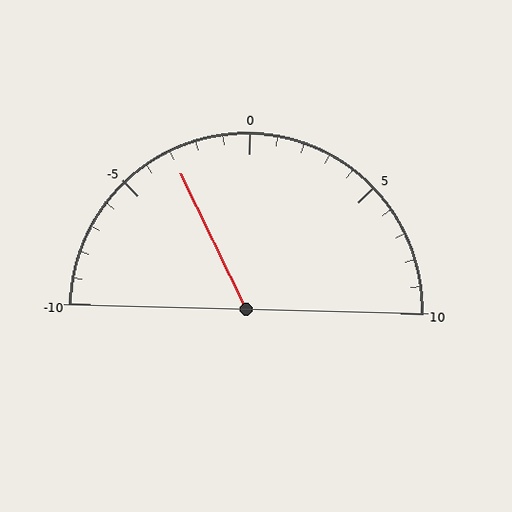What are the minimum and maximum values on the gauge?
The gauge ranges from -10 to 10.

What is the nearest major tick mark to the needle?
The nearest major tick mark is -5.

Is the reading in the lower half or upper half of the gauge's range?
The reading is in the lower half of the range (-10 to 10).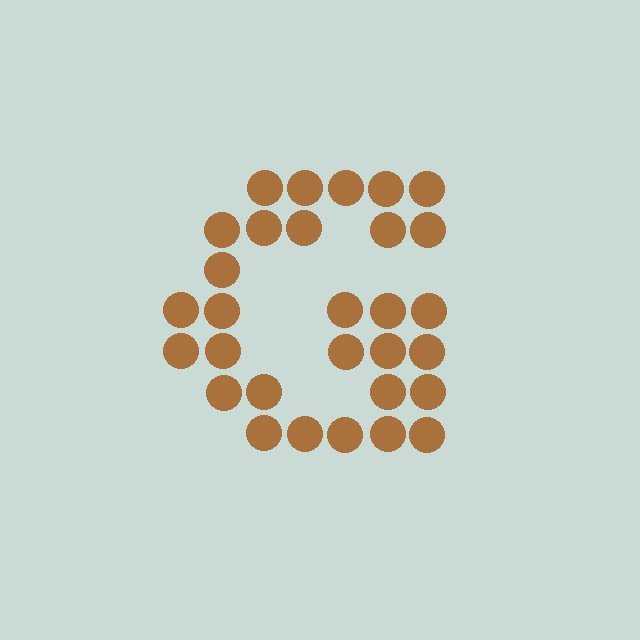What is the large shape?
The large shape is the letter G.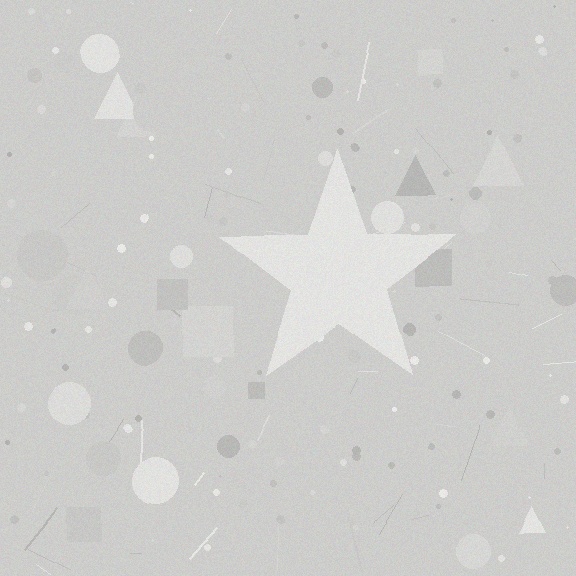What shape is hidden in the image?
A star is hidden in the image.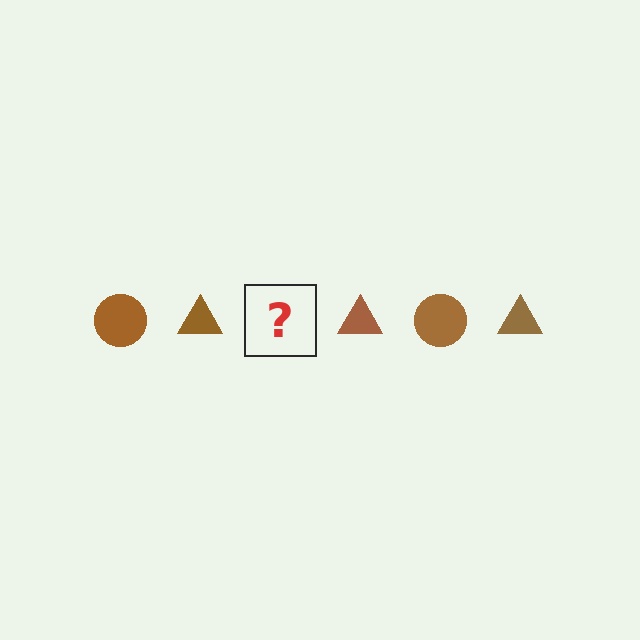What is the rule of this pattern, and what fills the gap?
The rule is that the pattern cycles through circle, triangle shapes in brown. The gap should be filled with a brown circle.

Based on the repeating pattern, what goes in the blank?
The blank should be a brown circle.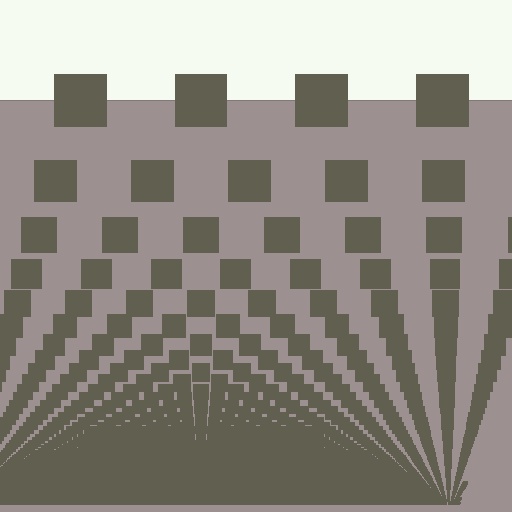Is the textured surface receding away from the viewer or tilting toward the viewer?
The surface appears to tilt toward the viewer. Texture elements get larger and sparser toward the top.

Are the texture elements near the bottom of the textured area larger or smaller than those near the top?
Smaller. The gradient is inverted — elements near the bottom are smaller and denser.